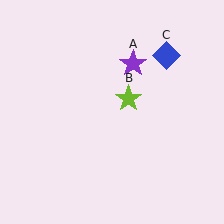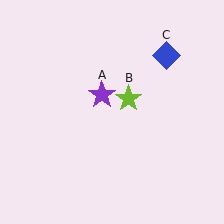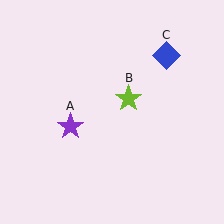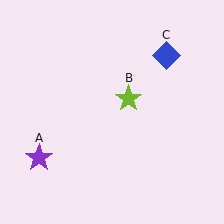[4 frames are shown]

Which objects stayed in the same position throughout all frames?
Lime star (object B) and blue diamond (object C) remained stationary.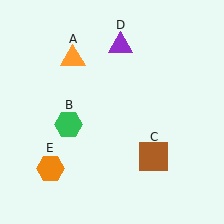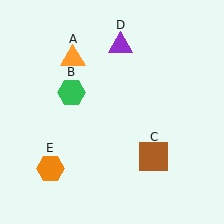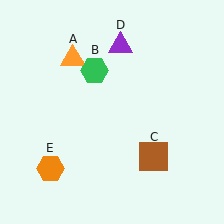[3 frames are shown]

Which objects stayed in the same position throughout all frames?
Orange triangle (object A) and brown square (object C) and purple triangle (object D) and orange hexagon (object E) remained stationary.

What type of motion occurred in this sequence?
The green hexagon (object B) rotated clockwise around the center of the scene.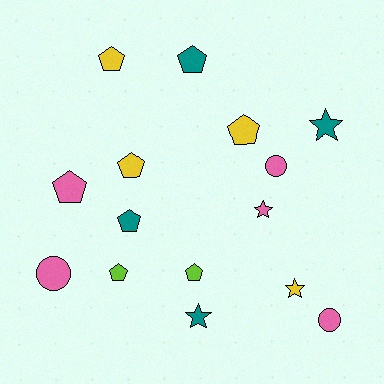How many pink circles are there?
There are 3 pink circles.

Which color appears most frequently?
Pink, with 5 objects.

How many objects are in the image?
There are 15 objects.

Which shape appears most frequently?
Pentagon, with 8 objects.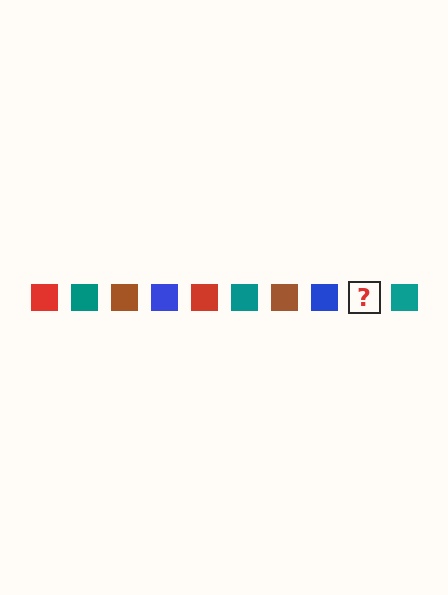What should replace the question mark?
The question mark should be replaced with a red square.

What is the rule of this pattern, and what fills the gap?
The rule is that the pattern cycles through red, teal, brown, blue squares. The gap should be filled with a red square.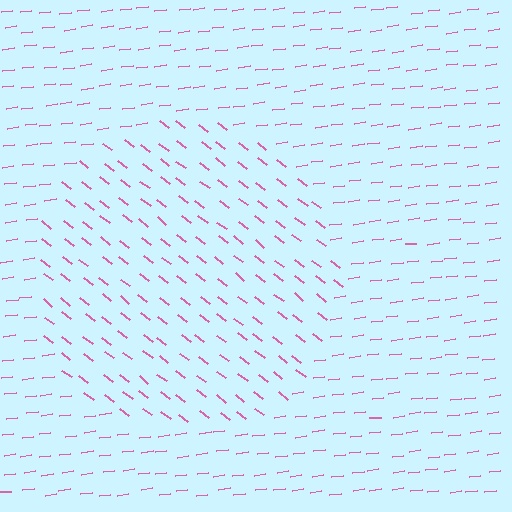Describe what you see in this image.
The image is filled with small pink line segments. A circle region in the image has lines oriented differently from the surrounding lines, creating a visible texture boundary.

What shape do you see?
I see a circle.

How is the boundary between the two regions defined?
The boundary is defined purely by a change in line orientation (approximately 45 degrees difference). All lines are the same color and thickness.